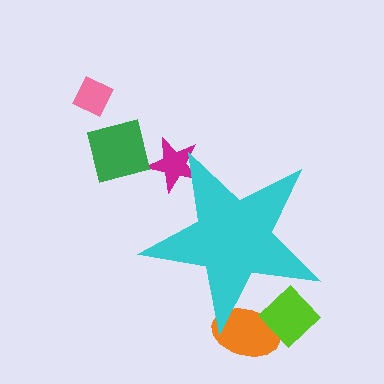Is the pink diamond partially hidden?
No, the pink diamond is fully visible.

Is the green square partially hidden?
No, the green square is fully visible.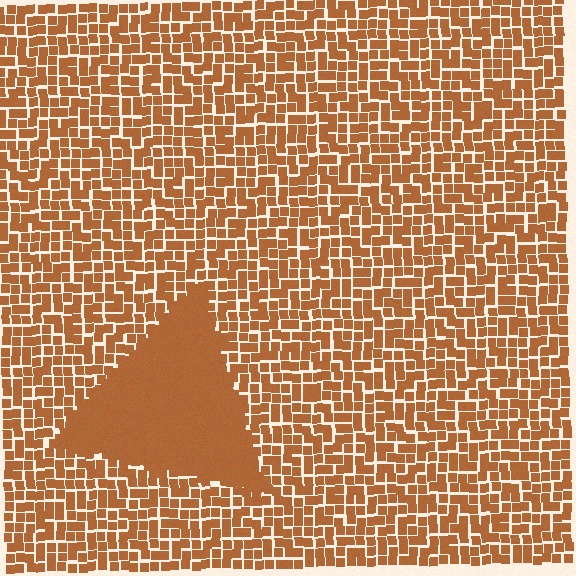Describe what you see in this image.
The image contains small brown elements arranged at two different densities. A triangle-shaped region is visible where the elements are more densely packed than the surrounding area.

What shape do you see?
I see a triangle.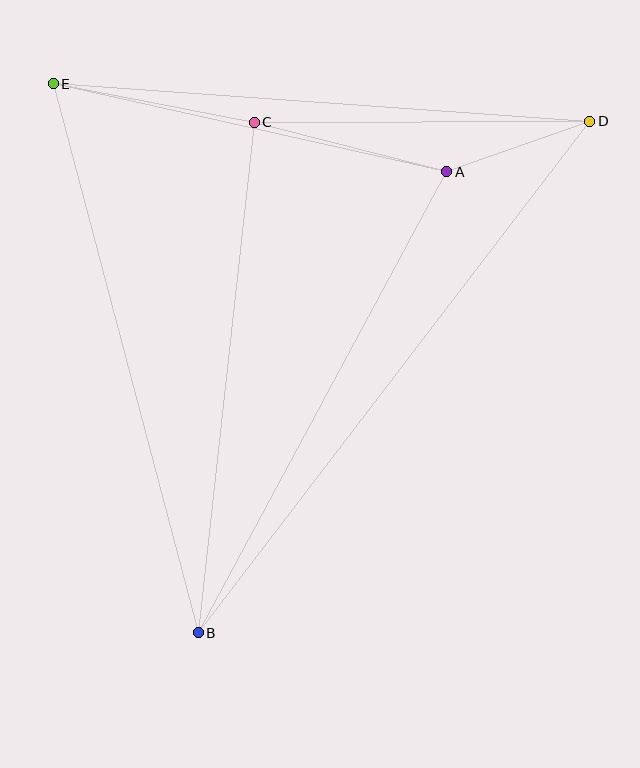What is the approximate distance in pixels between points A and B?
The distance between A and B is approximately 524 pixels.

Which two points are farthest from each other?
Points B and D are farthest from each other.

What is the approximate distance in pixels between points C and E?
The distance between C and E is approximately 205 pixels.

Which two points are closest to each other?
Points A and D are closest to each other.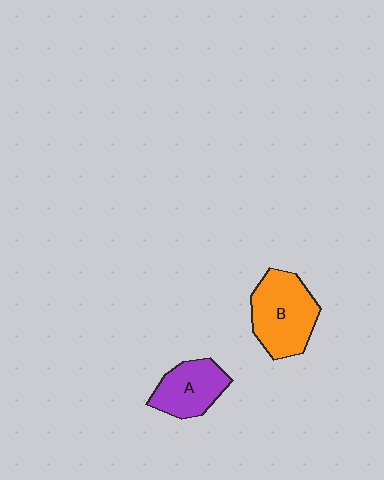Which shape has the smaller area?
Shape A (purple).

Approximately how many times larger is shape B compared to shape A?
Approximately 1.4 times.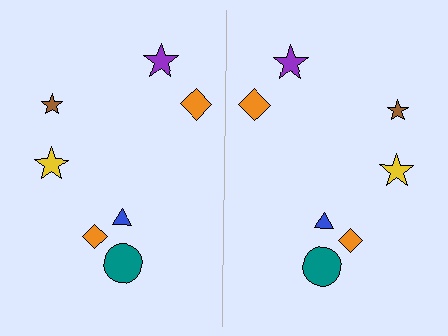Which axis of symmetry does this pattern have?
The pattern has a vertical axis of symmetry running through the center of the image.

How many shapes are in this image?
There are 14 shapes in this image.